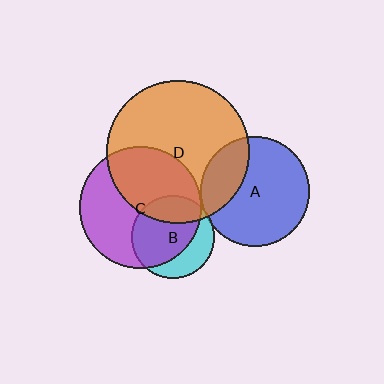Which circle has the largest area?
Circle D (orange).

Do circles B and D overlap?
Yes.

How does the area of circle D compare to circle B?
Approximately 3.0 times.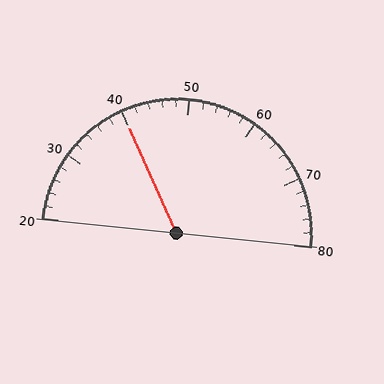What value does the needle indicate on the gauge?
The needle indicates approximately 40.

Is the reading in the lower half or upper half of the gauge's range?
The reading is in the lower half of the range (20 to 80).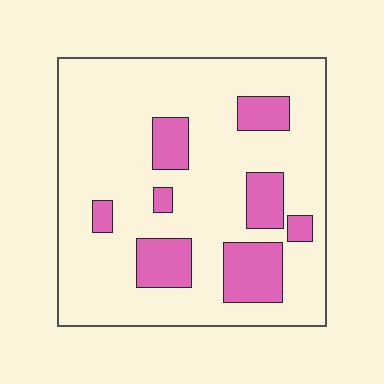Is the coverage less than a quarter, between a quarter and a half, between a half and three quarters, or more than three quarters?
Less than a quarter.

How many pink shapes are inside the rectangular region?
8.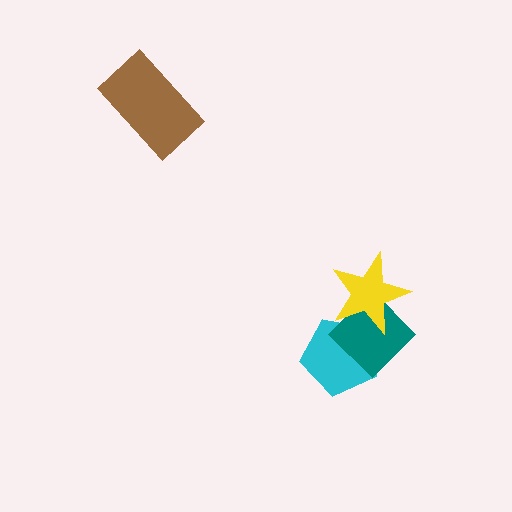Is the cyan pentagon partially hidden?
Yes, it is partially covered by another shape.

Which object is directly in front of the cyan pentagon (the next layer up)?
The teal diamond is directly in front of the cyan pentagon.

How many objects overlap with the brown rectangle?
0 objects overlap with the brown rectangle.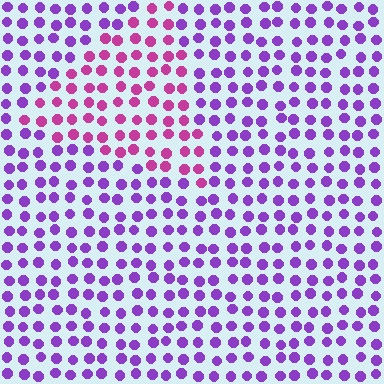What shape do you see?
I see a triangle.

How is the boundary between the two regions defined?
The boundary is defined purely by a slight shift in hue (about 43 degrees). Spacing, size, and orientation are identical on both sides.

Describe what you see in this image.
The image is filled with small purple elements in a uniform arrangement. A triangle-shaped region is visible where the elements are tinted to a slightly different hue, forming a subtle color boundary.